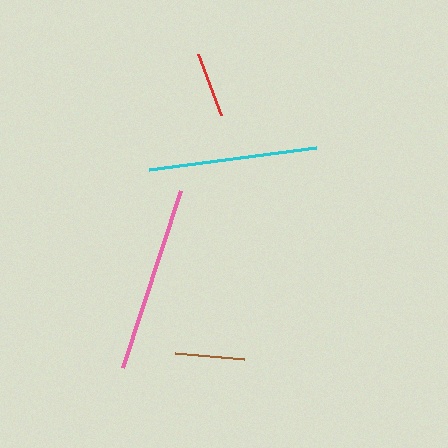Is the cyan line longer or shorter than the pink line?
The pink line is longer than the cyan line.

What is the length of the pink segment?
The pink segment is approximately 186 pixels long.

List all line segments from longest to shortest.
From longest to shortest: pink, cyan, brown, red.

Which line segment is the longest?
The pink line is the longest at approximately 186 pixels.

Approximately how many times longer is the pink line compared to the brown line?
The pink line is approximately 2.7 times the length of the brown line.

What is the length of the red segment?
The red segment is approximately 65 pixels long.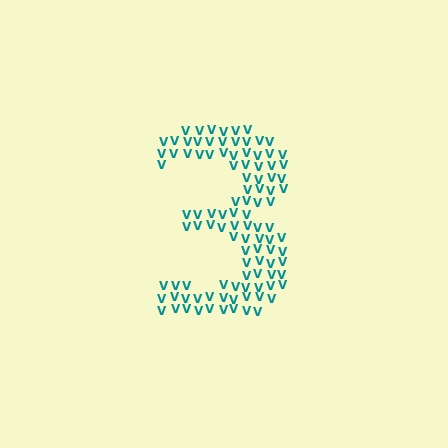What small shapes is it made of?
It is made of small letter V's.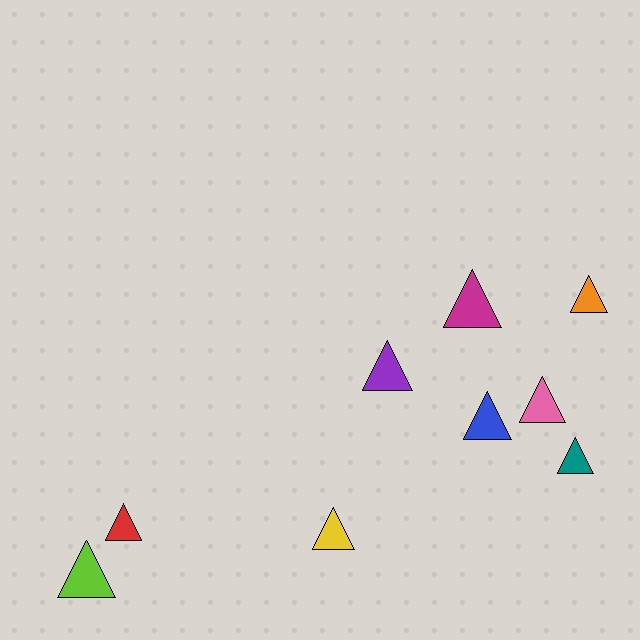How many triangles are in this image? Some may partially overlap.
There are 9 triangles.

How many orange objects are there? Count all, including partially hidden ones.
There is 1 orange object.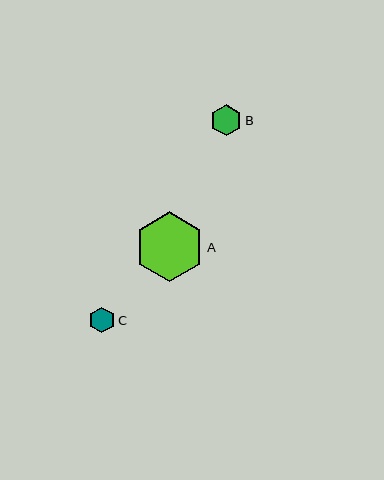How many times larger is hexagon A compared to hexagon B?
Hexagon A is approximately 2.2 times the size of hexagon B.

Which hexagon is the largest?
Hexagon A is the largest with a size of approximately 70 pixels.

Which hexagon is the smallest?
Hexagon C is the smallest with a size of approximately 26 pixels.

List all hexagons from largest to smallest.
From largest to smallest: A, B, C.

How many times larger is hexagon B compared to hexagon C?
Hexagon B is approximately 1.2 times the size of hexagon C.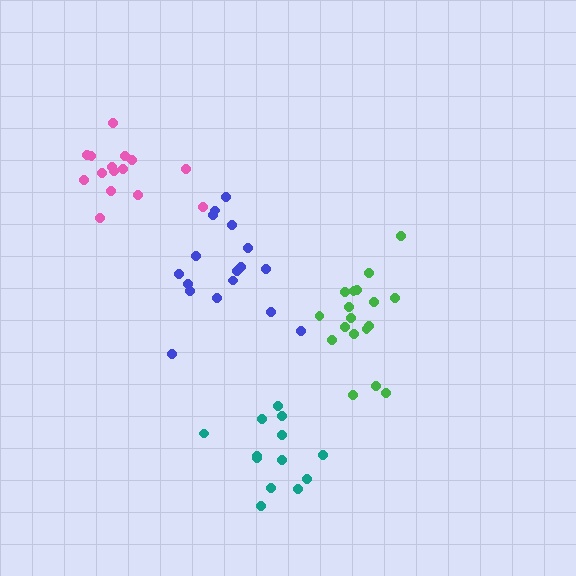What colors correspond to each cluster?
The clusters are colored: blue, teal, green, pink.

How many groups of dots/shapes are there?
There are 4 groups.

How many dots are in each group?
Group 1: 17 dots, Group 2: 14 dots, Group 3: 18 dots, Group 4: 15 dots (64 total).